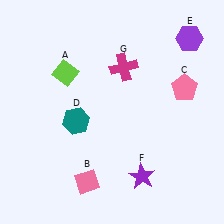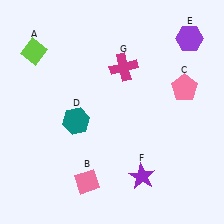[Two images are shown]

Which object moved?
The lime diamond (A) moved left.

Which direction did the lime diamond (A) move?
The lime diamond (A) moved left.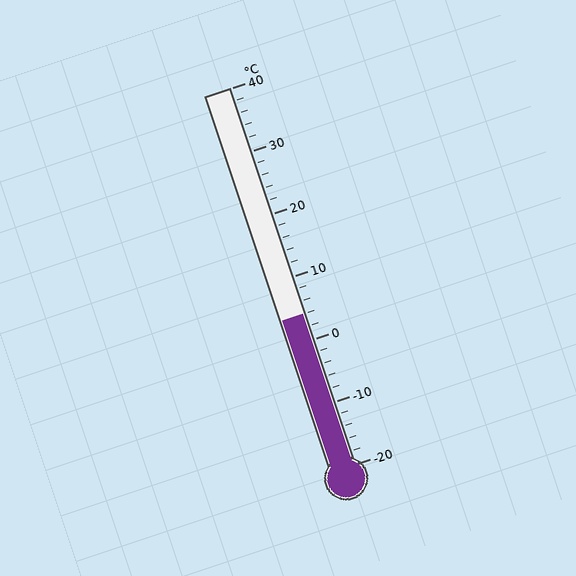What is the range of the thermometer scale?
The thermometer scale ranges from -20°C to 40°C.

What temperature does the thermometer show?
The thermometer shows approximately 4°C.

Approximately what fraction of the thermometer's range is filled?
The thermometer is filled to approximately 40% of its range.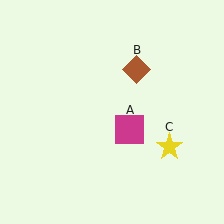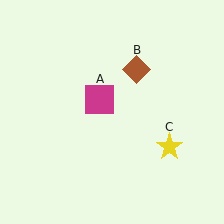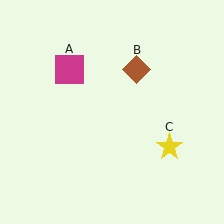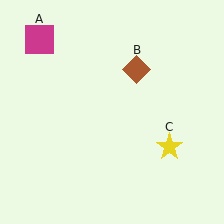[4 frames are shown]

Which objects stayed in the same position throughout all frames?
Brown diamond (object B) and yellow star (object C) remained stationary.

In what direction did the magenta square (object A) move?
The magenta square (object A) moved up and to the left.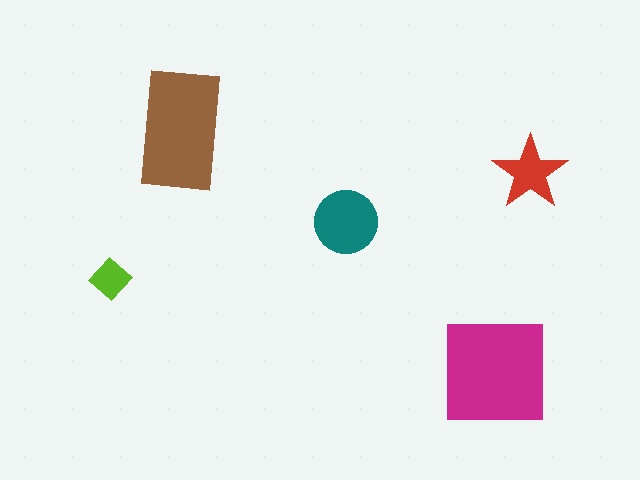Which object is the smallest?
The lime diamond.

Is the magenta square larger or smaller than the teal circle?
Larger.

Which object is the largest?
The magenta square.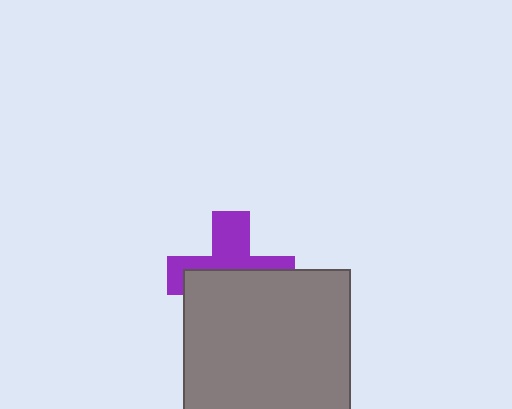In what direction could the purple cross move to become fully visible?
The purple cross could move up. That would shift it out from behind the gray square entirely.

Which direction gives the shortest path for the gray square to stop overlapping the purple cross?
Moving down gives the shortest separation.